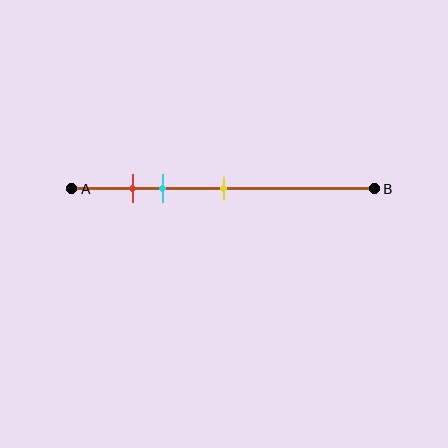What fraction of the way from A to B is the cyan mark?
The cyan mark is approximately 30% (0.3) of the way from A to B.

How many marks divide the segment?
There are 3 marks dividing the segment.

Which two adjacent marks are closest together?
The red and cyan marks are the closest adjacent pair.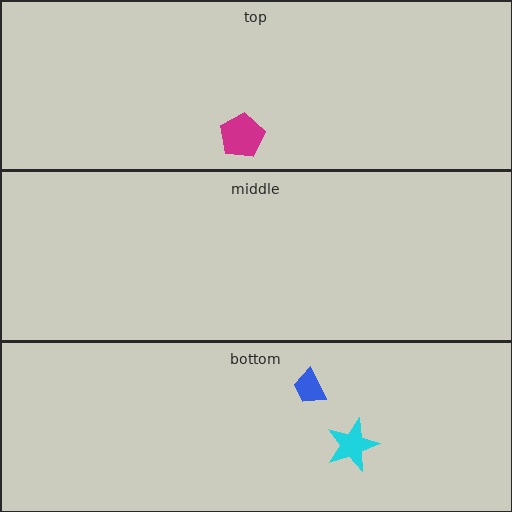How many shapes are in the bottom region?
2.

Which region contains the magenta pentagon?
The top region.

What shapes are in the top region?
The magenta pentagon.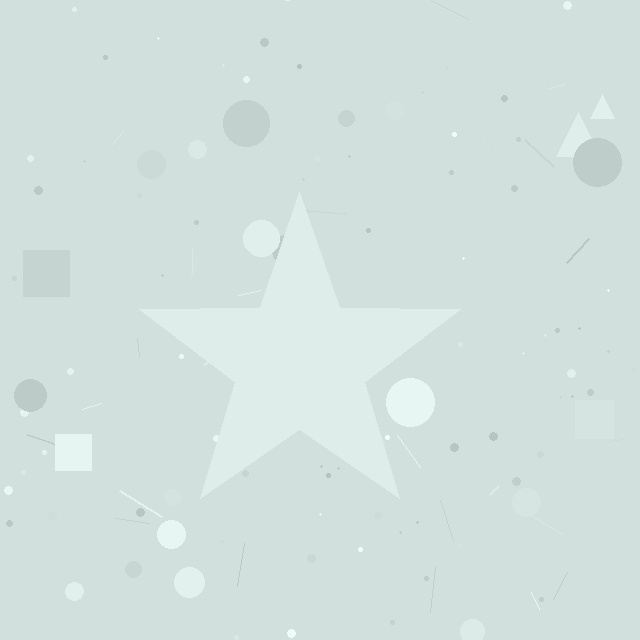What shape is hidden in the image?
A star is hidden in the image.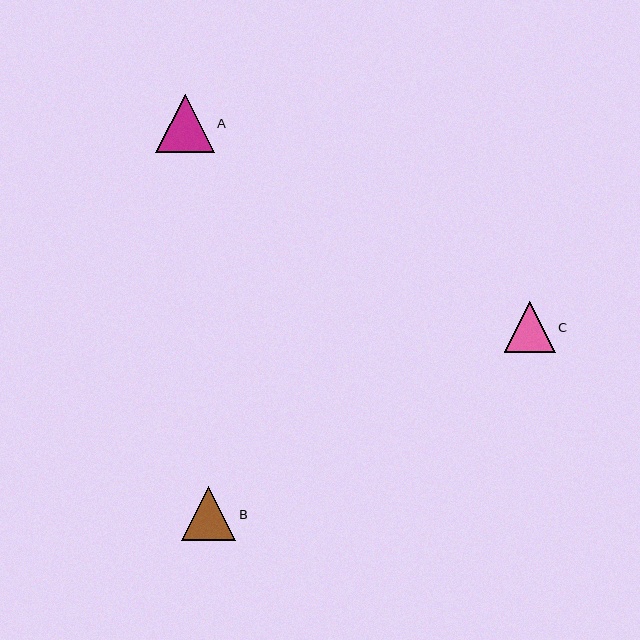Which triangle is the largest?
Triangle A is the largest with a size of approximately 58 pixels.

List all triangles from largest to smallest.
From largest to smallest: A, B, C.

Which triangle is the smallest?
Triangle C is the smallest with a size of approximately 51 pixels.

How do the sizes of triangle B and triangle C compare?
Triangle B and triangle C are approximately the same size.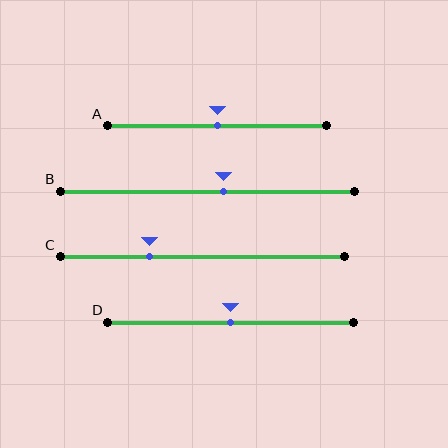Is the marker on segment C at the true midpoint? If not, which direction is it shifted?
No, the marker on segment C is shifted to the left by about 18% of the segment length.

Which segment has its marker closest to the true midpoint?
Segment A has its marker closest to the true midpoint.